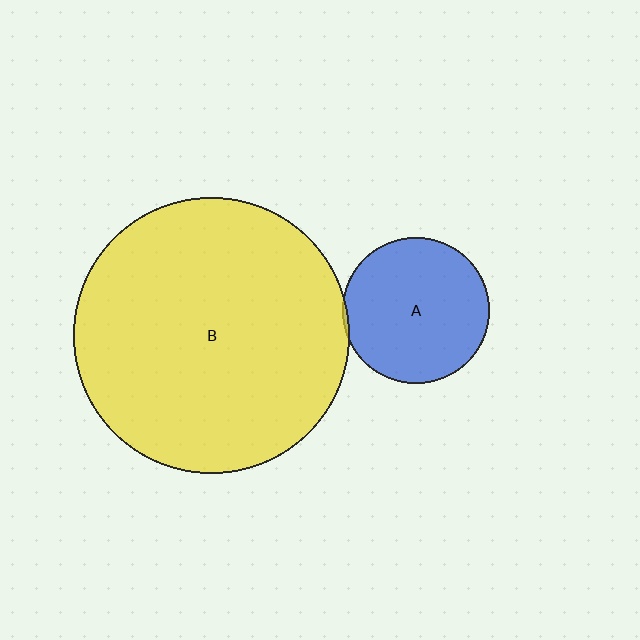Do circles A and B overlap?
Yes.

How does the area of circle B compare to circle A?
Approximately 3.5 times.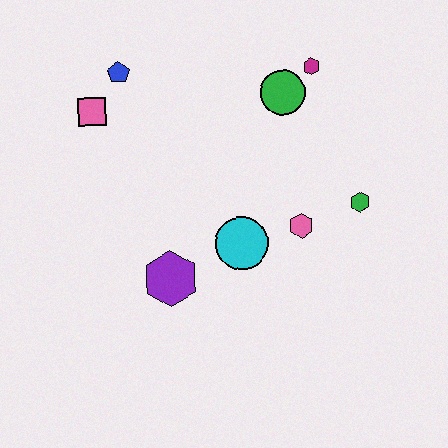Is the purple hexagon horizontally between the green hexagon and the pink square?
Yes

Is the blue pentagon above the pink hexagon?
Yes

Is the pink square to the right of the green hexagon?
No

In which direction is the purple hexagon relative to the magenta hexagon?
The purple hexagon is below the magenta hexagon.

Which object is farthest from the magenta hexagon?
The purple hexagon is farthest from the magenta hexagon.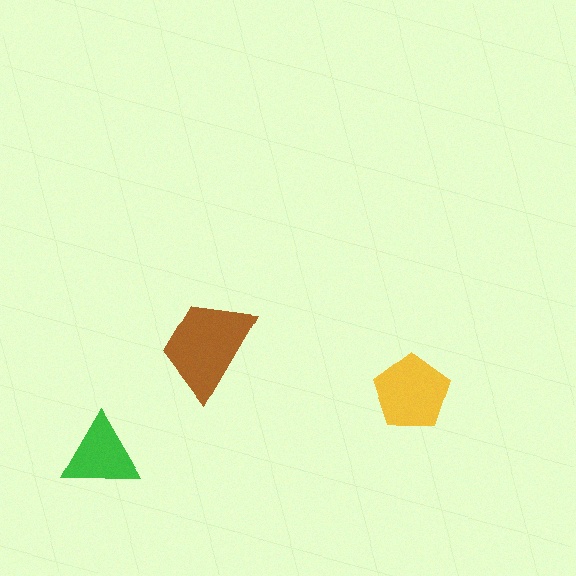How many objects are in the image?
There are 3 objects in the image.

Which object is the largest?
The brown trapezoid.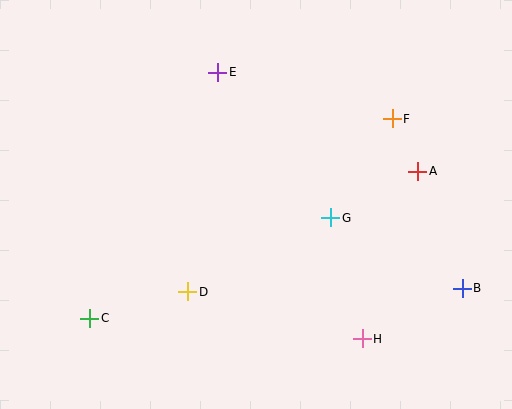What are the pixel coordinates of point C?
Point C is at (90, 318).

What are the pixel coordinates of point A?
Point A is at (418, 171).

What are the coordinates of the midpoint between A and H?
The midpoint between A and H is at (390, 255).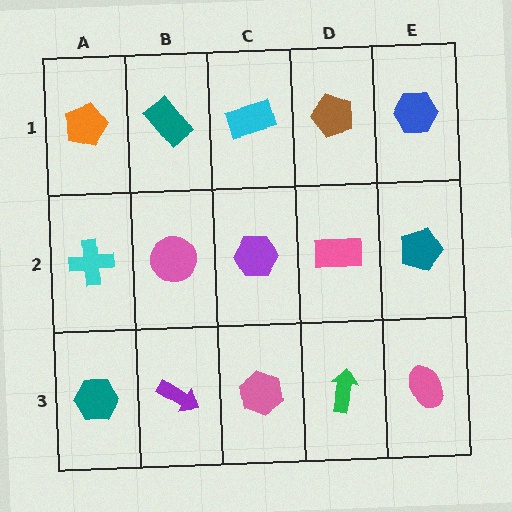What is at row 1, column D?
A brown pentagon.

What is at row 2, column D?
A pink rectangle.